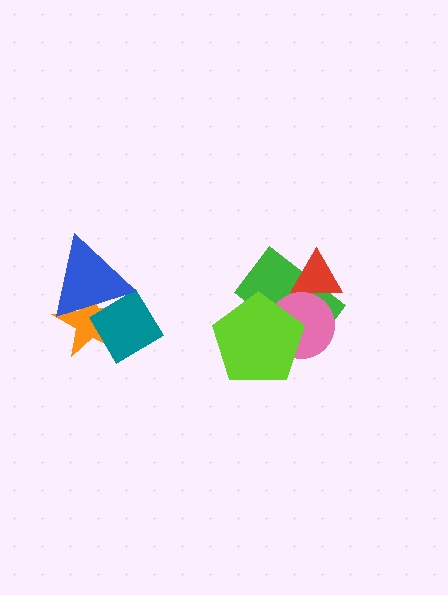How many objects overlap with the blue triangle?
2 objects overlap with the blue triangle.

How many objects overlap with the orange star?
2 objects overlap with the orange star.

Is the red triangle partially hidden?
Yes, it is partially covered by another shape.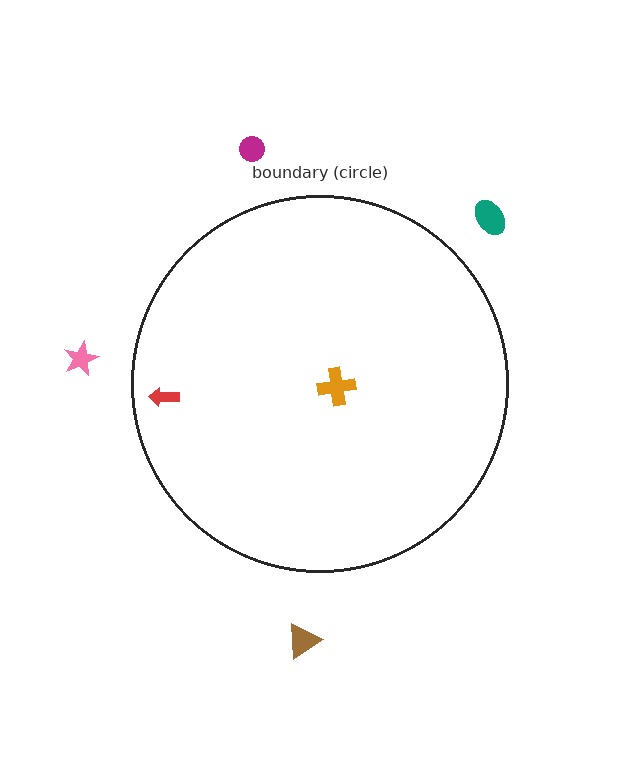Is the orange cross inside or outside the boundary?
Inside.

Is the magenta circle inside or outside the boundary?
Outside.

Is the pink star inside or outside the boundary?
Outside.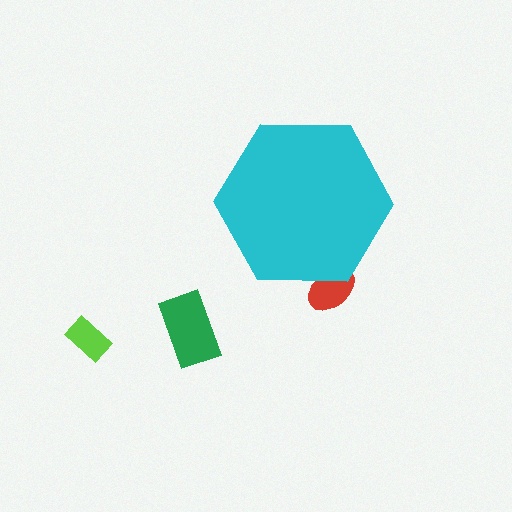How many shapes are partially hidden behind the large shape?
1 shape is partially hidden.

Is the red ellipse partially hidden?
Yes, the red ellipse is partially hidden behind the cyan hexagon.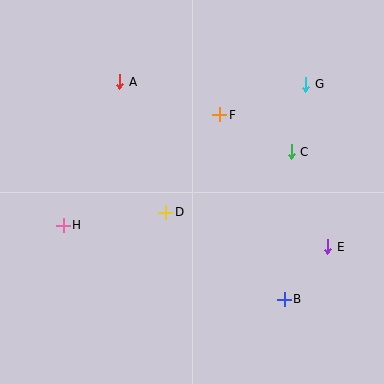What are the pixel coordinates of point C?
Point C is at (291, 152).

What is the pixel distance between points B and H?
The distance between B and H is 233 pixels.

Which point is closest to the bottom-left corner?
Point H is closest to the bottom-left corner.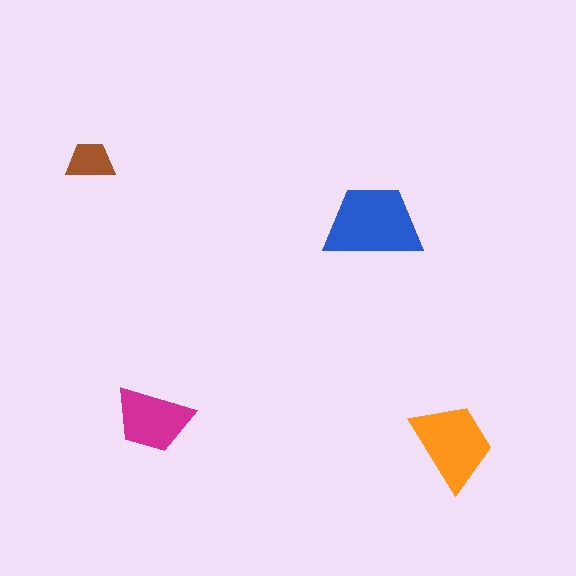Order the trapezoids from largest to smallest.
the blue one, the orange one, the magenta one, the brown one.